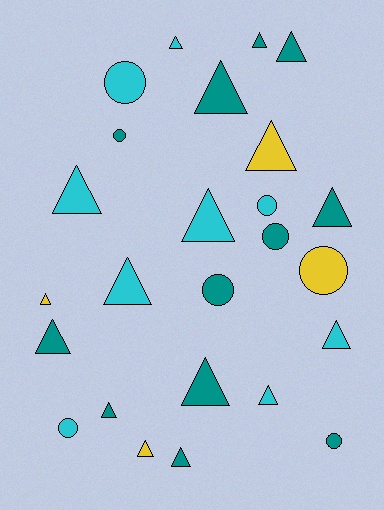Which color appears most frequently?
Teal, with 12 objects.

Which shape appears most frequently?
Triangle, with 17 objects.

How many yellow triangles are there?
There are 3 yellow triangles.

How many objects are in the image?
There are 25 objects.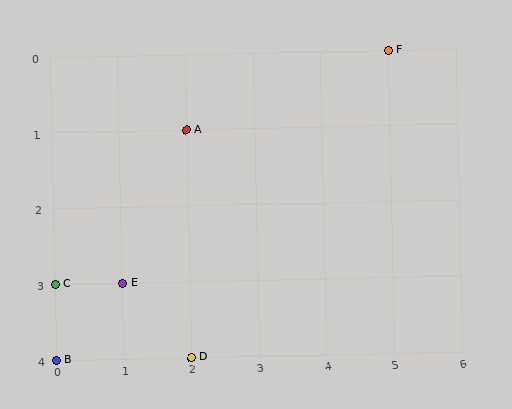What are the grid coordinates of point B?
Point B is at grid coordinates (0, 4).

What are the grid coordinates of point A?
Point A is at grid coordinates (2, 1).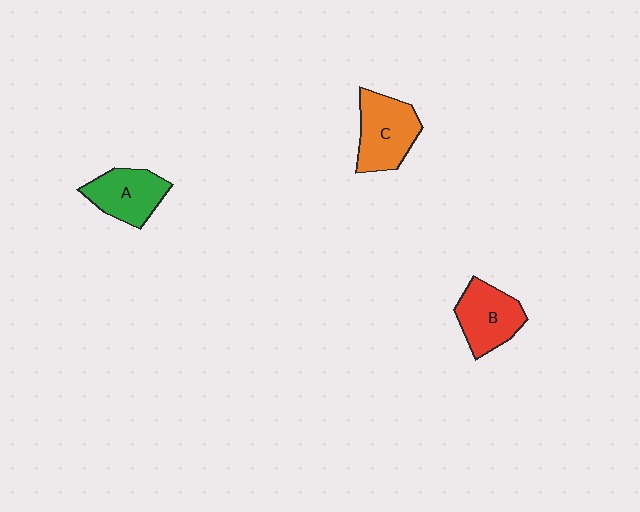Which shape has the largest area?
Shape C (orange).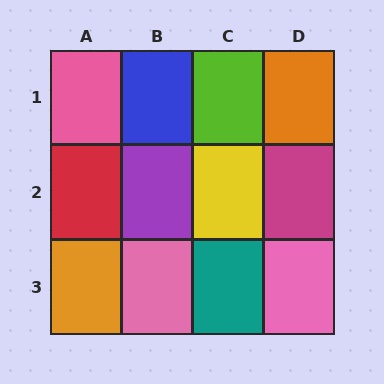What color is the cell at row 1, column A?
Pink.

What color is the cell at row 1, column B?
Blue.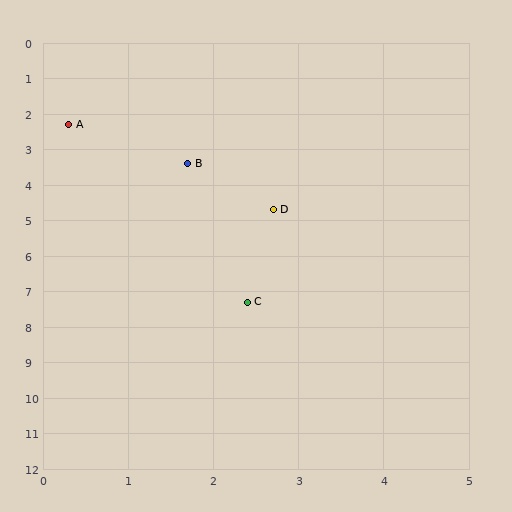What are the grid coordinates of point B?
Point B is at approximately (1.7, 3.4).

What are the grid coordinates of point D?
Point D is at approximately (2.7, 4.7).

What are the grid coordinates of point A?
Point A is at approximately (0.3, 2.3).